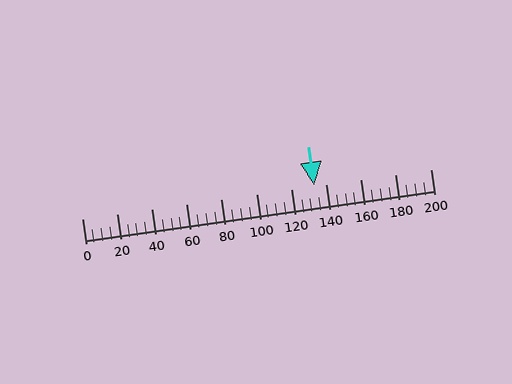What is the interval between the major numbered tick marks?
The major tick marks are spaced 20 units apart.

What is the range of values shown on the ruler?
The ruler shows values from 0 to 200.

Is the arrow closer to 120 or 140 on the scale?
The arrow is closer to 140.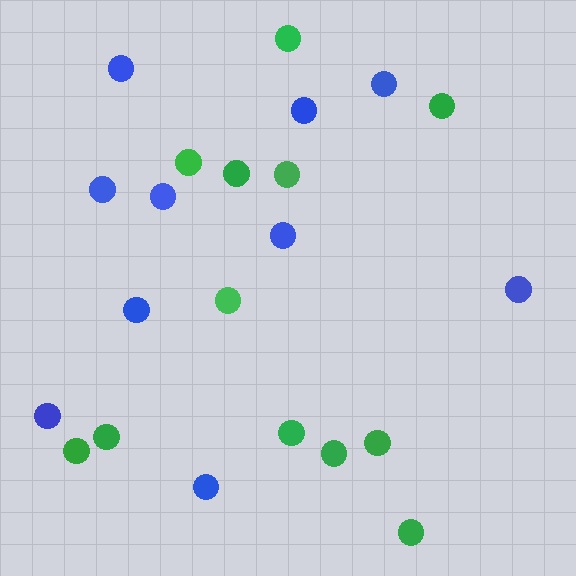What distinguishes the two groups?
There are 2 groups: one group of blue circles (10) and one group of green circles (12).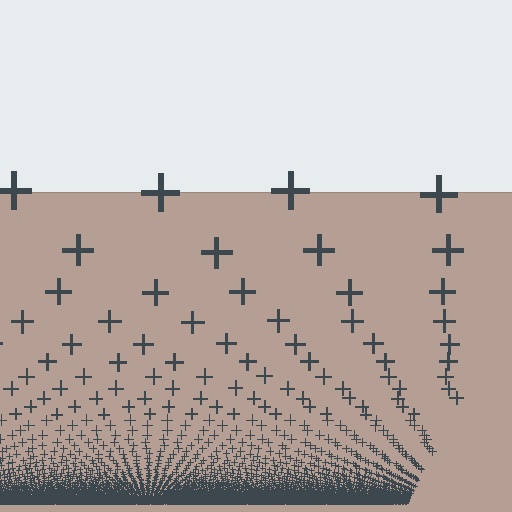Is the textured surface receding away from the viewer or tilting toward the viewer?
The surface appears to tilt toward the viewer. Texture elements get larger and sparser toward the top.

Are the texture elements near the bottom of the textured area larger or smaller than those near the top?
Smaller. The gradient is inverted — elements near the bottom are smaller and denser.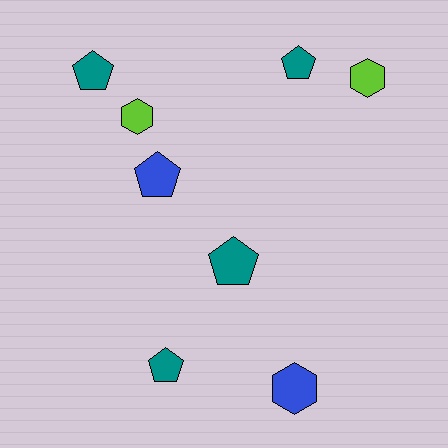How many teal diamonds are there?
There are no teal diamonds.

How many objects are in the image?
There are 8 objects.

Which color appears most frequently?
Teal, with 4 objects.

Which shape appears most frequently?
Pentagon, with 5 objects.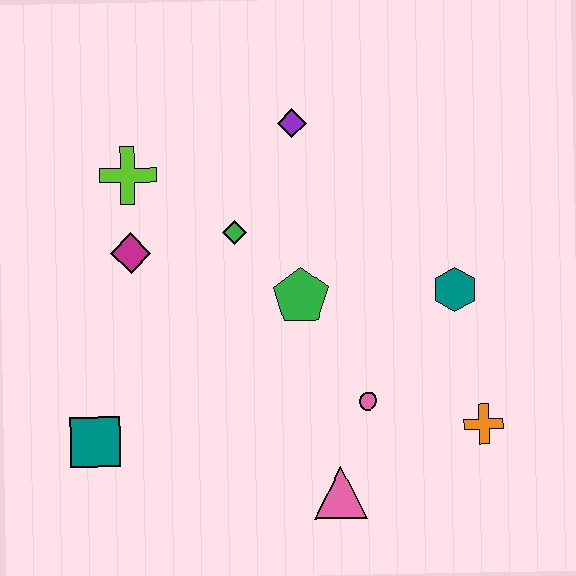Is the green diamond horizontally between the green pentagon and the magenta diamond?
Yes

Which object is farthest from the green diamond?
The orange cross is farthest from the green diamond.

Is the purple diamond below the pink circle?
No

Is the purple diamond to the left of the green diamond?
No